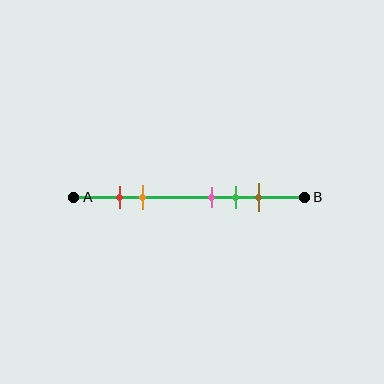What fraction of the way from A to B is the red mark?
The red mark is approximately 20% (0.2) of the way from A to B.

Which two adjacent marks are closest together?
The red and orange marks are the closest adjacent pair.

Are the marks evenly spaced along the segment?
No, the marks are not evenly spaced.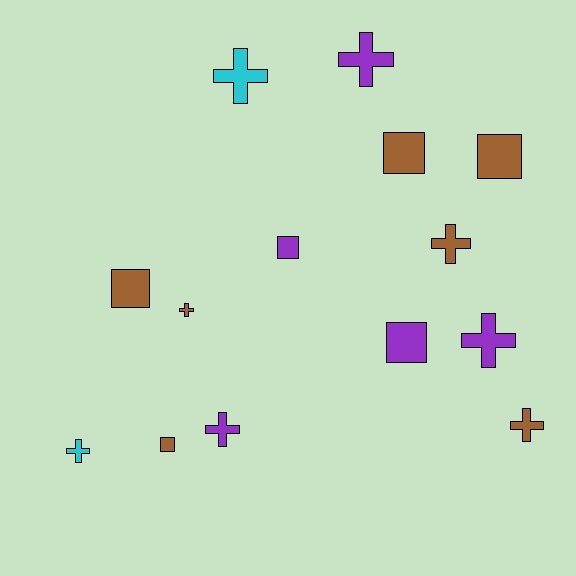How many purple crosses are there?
There are 3 purple crosses.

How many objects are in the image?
There are 14 objects.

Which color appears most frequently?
Brown, with 7 objects.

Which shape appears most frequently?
Cross, with 8 objects.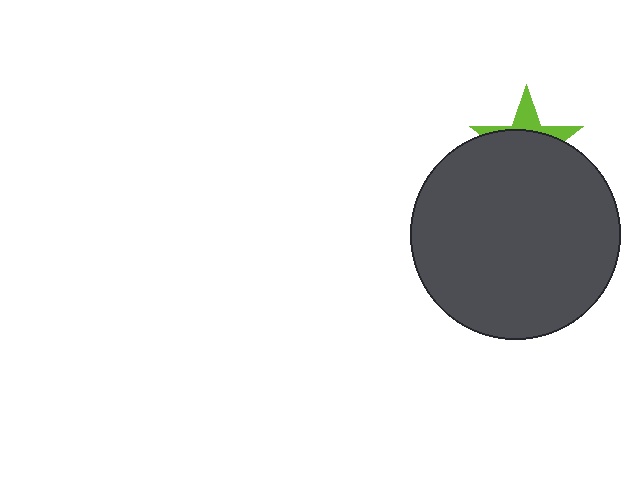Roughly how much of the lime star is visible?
A small part of it is visible (roughly 32%).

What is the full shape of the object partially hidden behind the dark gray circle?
The partially hidden object is a lime star.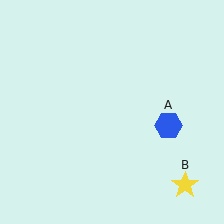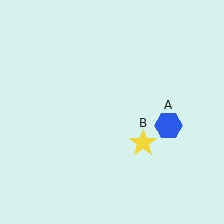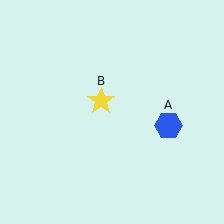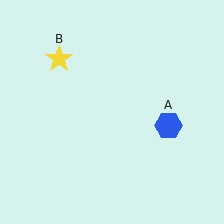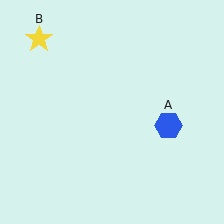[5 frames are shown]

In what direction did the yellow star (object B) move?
The yellow star (object B) moved up and to the left.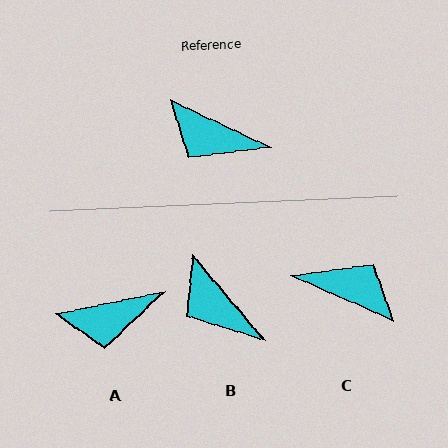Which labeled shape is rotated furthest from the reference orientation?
C, about 179 degrees away.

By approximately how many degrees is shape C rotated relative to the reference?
Approximately 179 degrees clockwise.